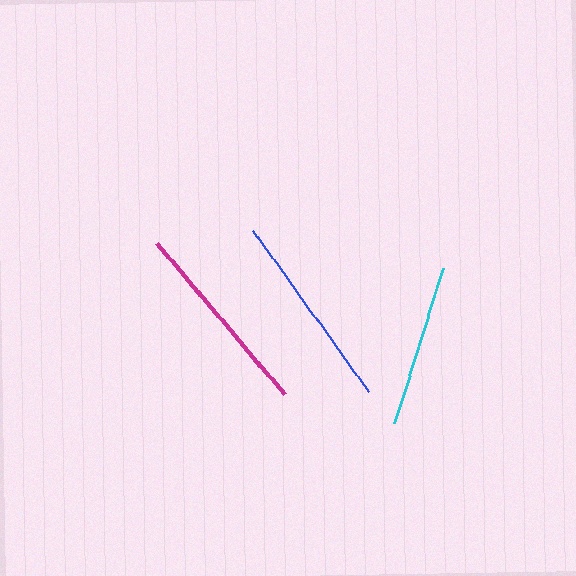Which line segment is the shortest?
The cyan line is the shortest at approximately 163 pixels.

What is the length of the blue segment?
The blue segment is approximately 198 pixels long.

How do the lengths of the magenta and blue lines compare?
The magenta and blue lines are approximately the same length.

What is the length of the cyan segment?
The cyan segment is approximately 163 pixels long.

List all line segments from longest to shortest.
From longest to shortest: magenta, blue, cyan.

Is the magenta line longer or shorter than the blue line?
The magenta line is longer than the blue line.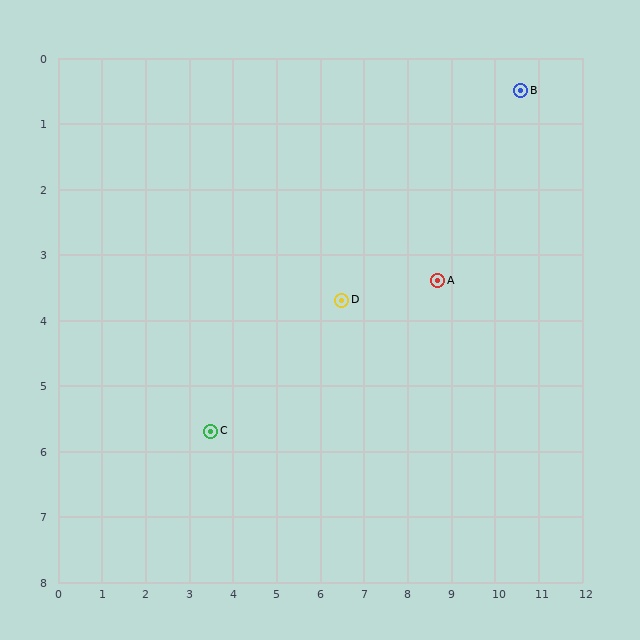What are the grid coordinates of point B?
Point B is at approximately (10.6, 0.5).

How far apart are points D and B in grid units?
Points D and B are about 5.2 grid units apart.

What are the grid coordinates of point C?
Point C is at approximately (3.5, 5.7).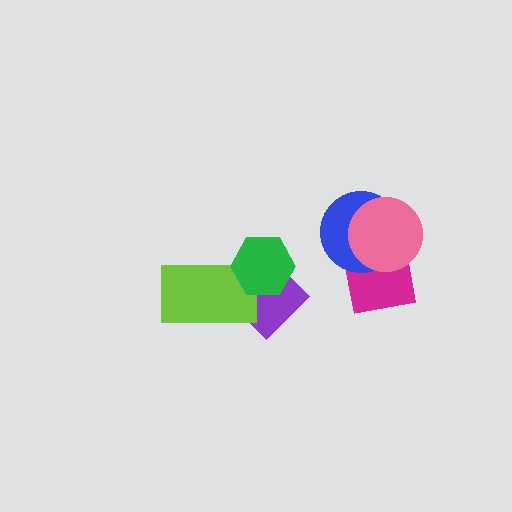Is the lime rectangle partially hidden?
Yes, it is partially covered by another shape.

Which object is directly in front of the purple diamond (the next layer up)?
The lime rectangle is directly in front of the purple diamond.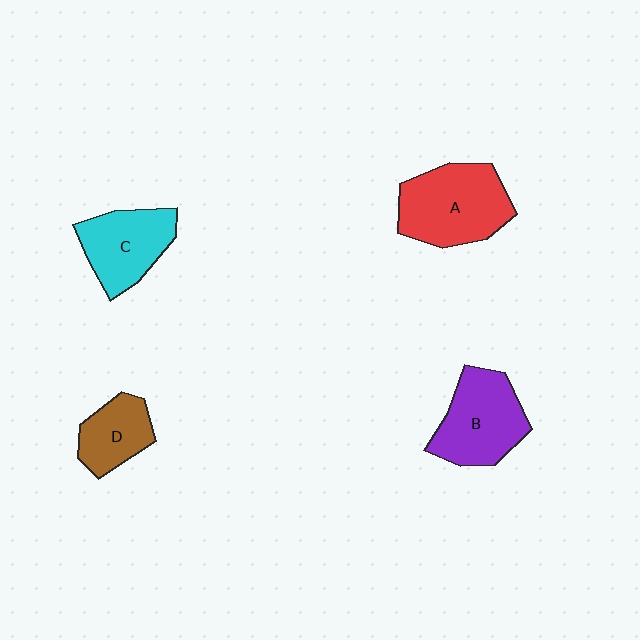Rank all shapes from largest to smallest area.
From largest to smallest: A (red), B (purple), C (cyan), D (brown).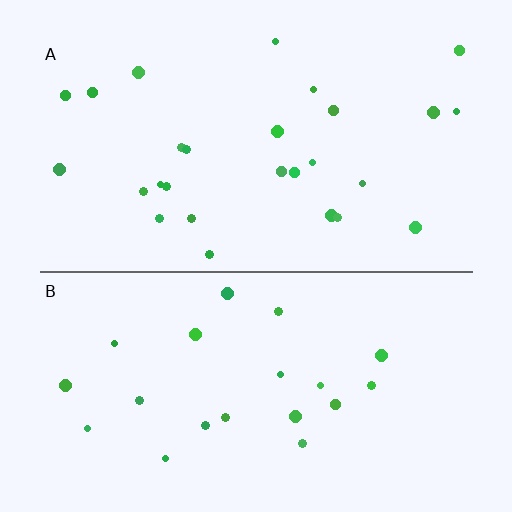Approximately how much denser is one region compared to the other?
Approximately 1.3× — region A over region B.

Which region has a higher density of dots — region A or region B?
A (the top).